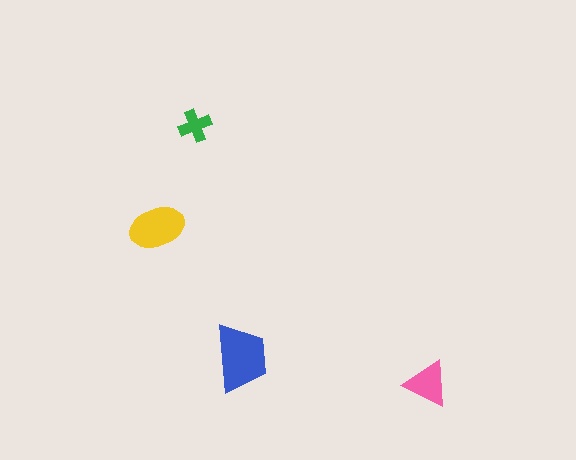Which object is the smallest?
The green cross.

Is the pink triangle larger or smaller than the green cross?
Larger.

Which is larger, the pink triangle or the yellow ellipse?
The yellow ellipse.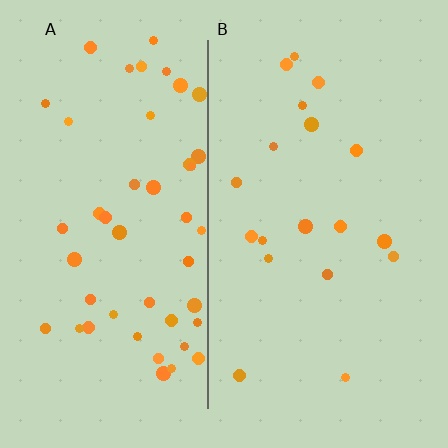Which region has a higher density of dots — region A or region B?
A (the left).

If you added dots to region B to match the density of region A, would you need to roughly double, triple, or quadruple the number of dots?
Approximately triple.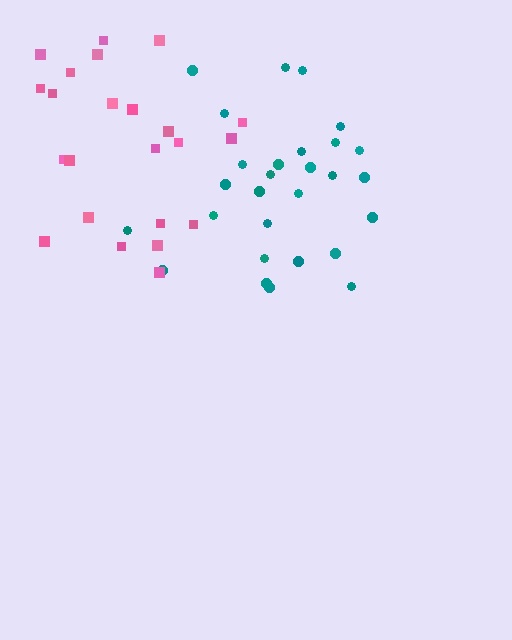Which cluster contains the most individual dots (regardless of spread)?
Teal (28).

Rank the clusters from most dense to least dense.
teal, pink.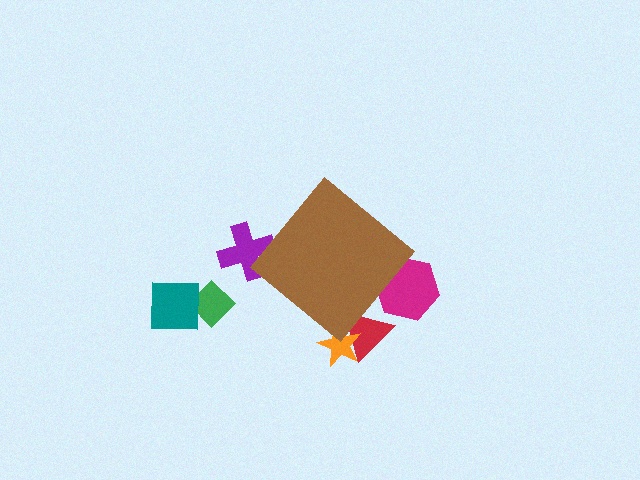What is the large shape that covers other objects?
A brown diamond.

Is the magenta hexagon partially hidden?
Yes, the magenta hexagon is partially hidden behind the brown diamond.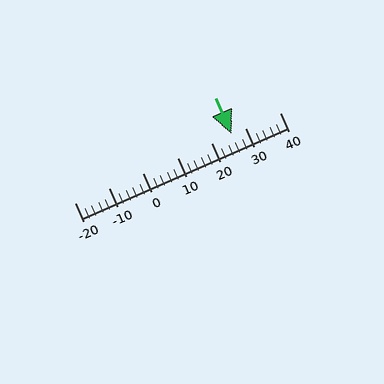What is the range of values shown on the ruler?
The ruler shows values from -20 to 40.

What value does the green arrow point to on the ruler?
The green arrow points to approximately 26.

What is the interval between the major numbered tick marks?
The major tick marks are spaced 10 units apart.